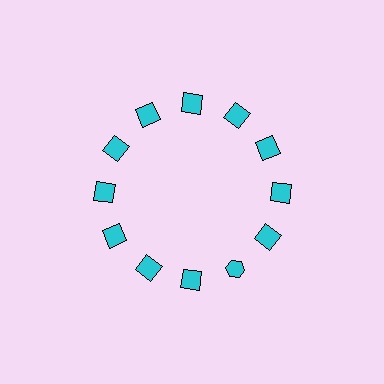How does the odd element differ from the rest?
It has a different shape: hexagon instead of square.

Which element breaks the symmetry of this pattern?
The cyan hexagon at roughly the 5 o'clock position breaks the symmetry. All other shapes are cyan squares.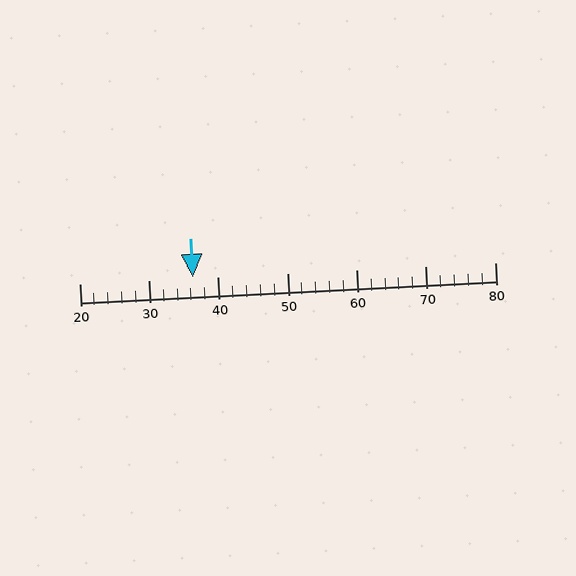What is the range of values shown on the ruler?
The ruler shows values from 20 to 80.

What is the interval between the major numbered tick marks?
The major tick marks are spaced 10 units apart.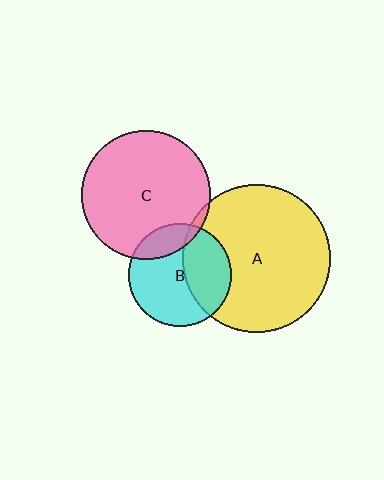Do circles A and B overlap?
Yes.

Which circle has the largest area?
Circle A (yellow).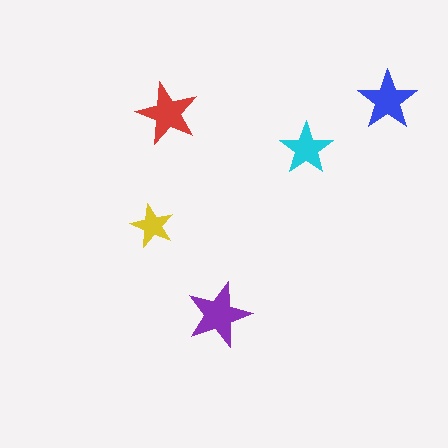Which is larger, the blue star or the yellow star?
The blue one.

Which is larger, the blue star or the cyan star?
The blue one.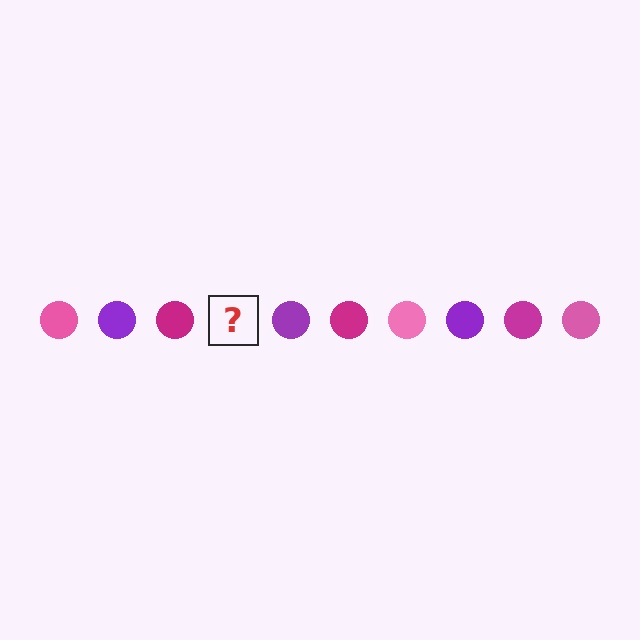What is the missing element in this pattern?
The missing element is a pink circle.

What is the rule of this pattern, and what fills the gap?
The rule is that the pattern cycles through pink, purple, magenta circles. The gap should be filled with a pink circle.